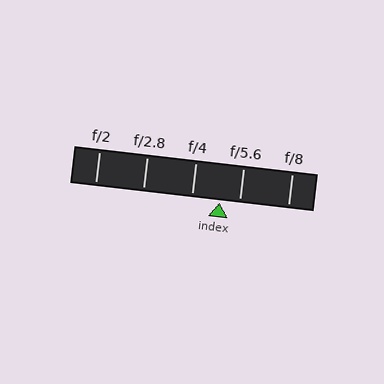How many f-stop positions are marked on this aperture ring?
There are 5 f-stop positions marked.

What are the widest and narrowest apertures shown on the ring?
The widest aperture shown is f/2 and the narrowest is f/8.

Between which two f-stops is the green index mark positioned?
The index mark is between f/4 and f/5.6.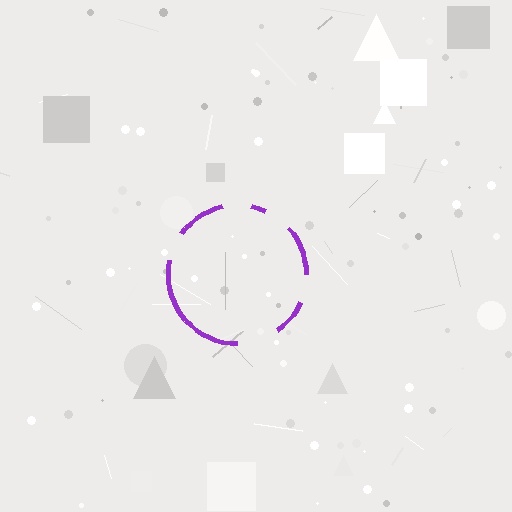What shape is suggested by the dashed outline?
The dashed outline suggests a circle.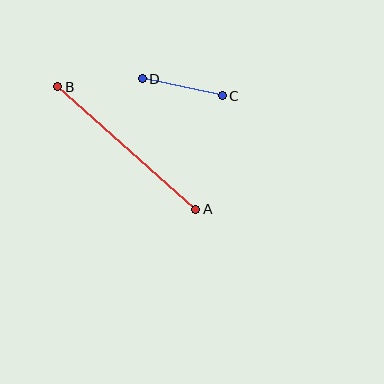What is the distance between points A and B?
The distance is approximately 185 pixels.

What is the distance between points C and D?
The distance is approximately 82 pixels.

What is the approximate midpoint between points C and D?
The midpoint is at approximately (182, 87) pixels.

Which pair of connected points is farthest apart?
Points A and B are farthest apart.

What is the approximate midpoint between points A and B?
The midpoint is at approximately (127, 148) pixels.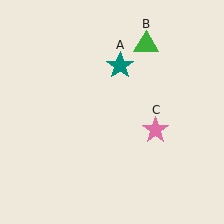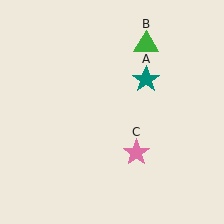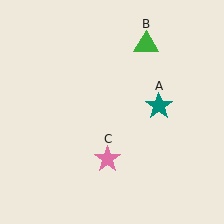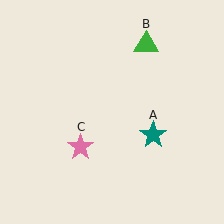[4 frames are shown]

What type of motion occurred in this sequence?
The teal star (object A), pink star (object C) rotated clockwise around the center of the scene.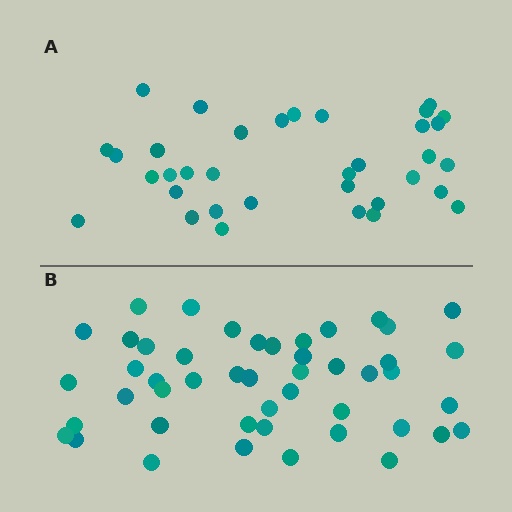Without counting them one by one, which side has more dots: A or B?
Region B (the bottom region) has more dots.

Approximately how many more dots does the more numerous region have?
Region B has roughly 12 or so more dots than region A.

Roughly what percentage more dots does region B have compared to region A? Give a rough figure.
About 35% more.